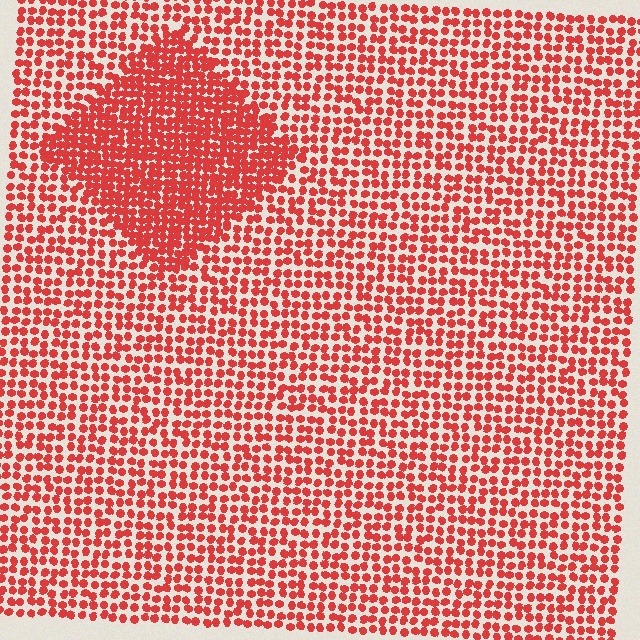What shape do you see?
I see a diamond.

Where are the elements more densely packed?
The elements are more densely packed inside the diamond boundary.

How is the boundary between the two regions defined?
The boundary is defined by a change in element density (approximately 1.8x ratio). All elements are the same color, size, and shape.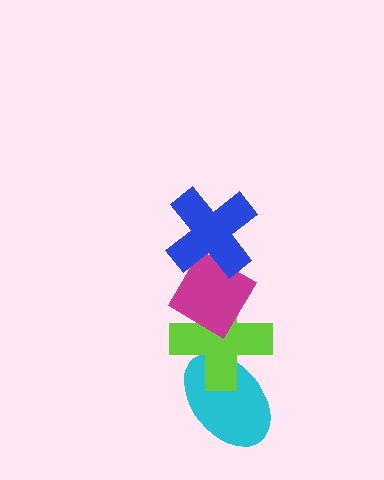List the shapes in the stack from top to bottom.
From top to bottom: the blue cross, the magenta diamond, the lime cross, the cyan ellipse.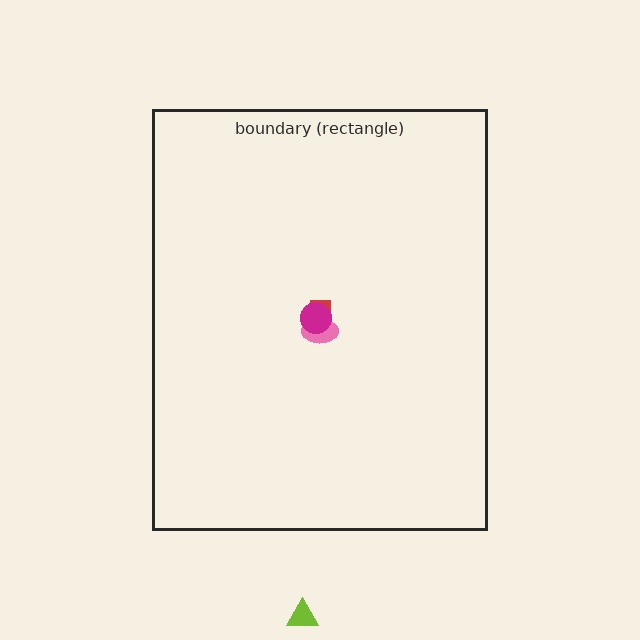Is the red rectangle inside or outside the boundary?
Inside.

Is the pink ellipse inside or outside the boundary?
Inside.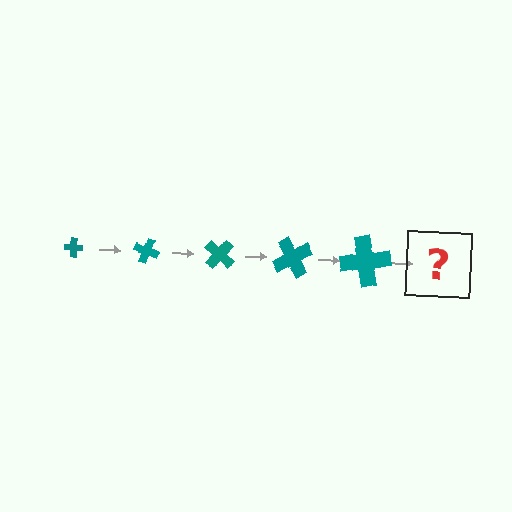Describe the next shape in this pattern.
It should be a cross, larger than the previous one and rotated 100 degrees from the start.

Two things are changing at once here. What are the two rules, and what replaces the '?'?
The two rules are that the cross grows larger each step and it rotates 20 degrees each step. The '?' should be a cross, larger than the previous one and rotated 100 degrees from the start.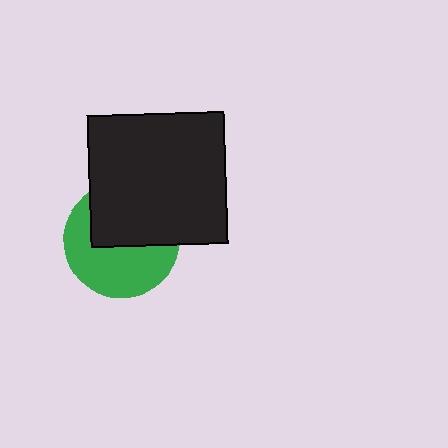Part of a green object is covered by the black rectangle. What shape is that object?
It is a circle.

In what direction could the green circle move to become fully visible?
The green circle could move down. That would shift it out from behind the black rectangle entirely.